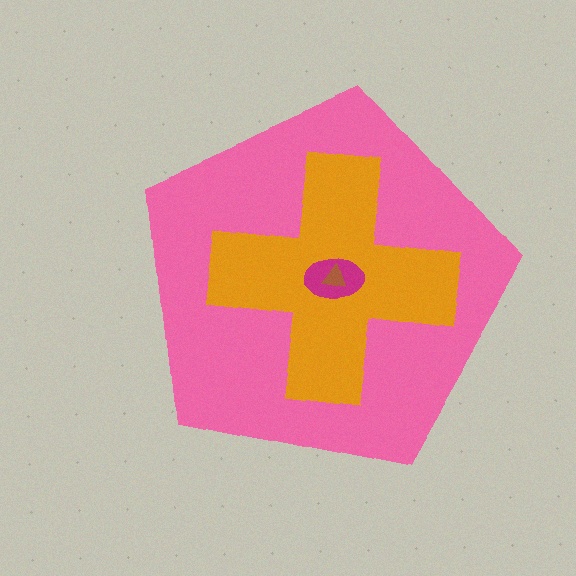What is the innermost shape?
The brown triangle.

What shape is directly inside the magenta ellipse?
The brown triangle.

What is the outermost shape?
The pink pentagon.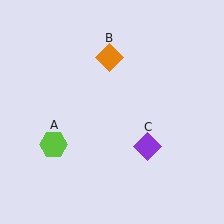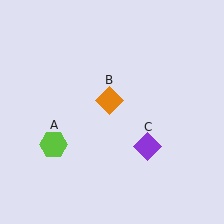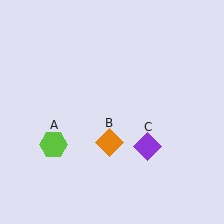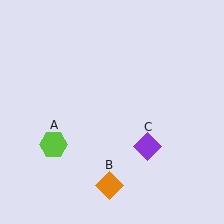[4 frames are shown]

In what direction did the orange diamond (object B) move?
The orange diamond (object B) moved down.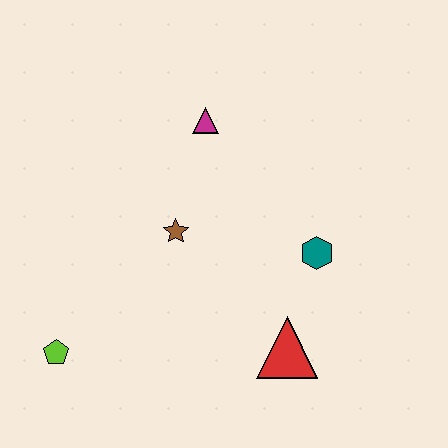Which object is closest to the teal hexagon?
The red triangle is closest to the teal hexagon.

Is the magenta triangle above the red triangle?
Yes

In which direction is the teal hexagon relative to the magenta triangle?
The teal hexagon is below the magenta triangle.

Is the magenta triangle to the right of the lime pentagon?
Yes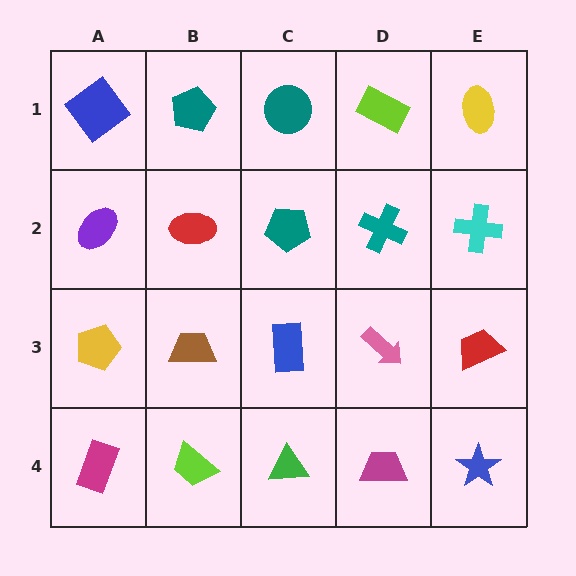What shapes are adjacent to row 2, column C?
A teal circle (row 1, column C), a blue rectangle (row 3, column C), a red ellipse (row 2, column B), a teal cross (row 2, column D).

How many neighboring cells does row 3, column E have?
3.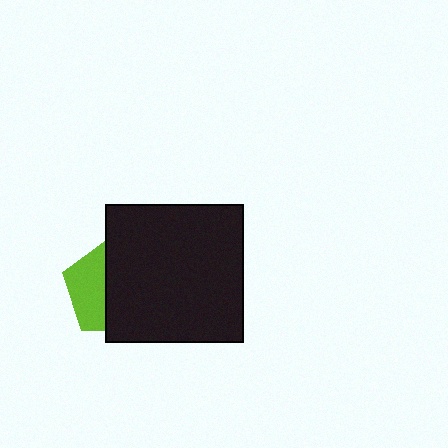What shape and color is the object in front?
The object in front is a black square.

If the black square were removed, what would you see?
You would see the complete lime pentagon.